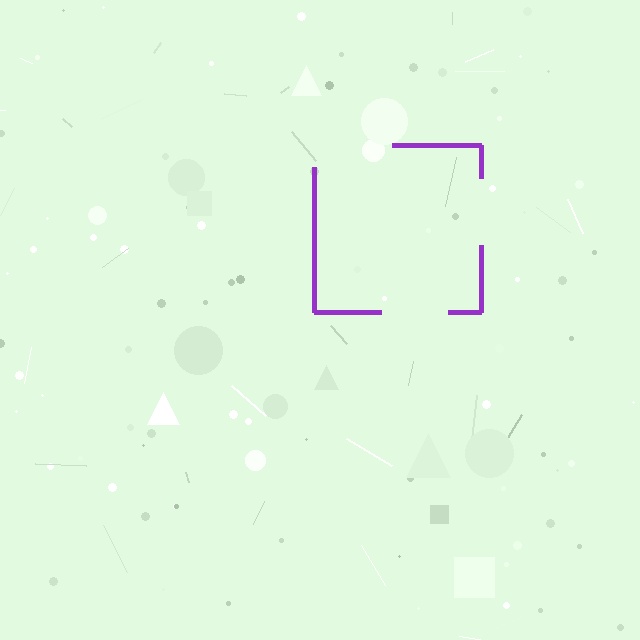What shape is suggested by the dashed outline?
The dashed outline suggests a square.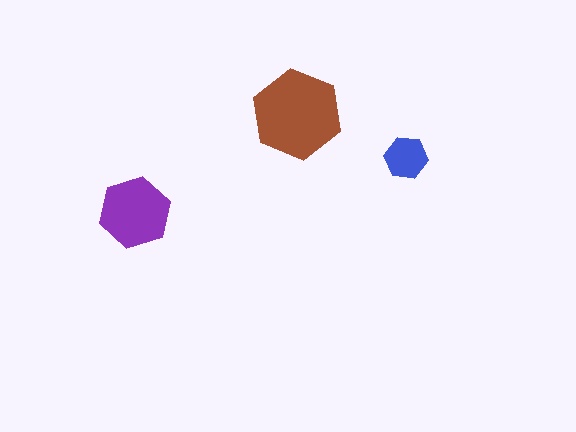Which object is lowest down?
The purple hexagon is bottommost.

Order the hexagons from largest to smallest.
the brown one, the purple one, the blue one.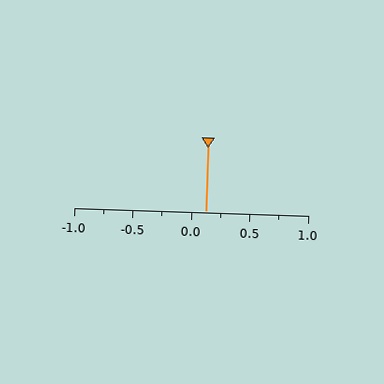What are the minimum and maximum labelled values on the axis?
The axis runs from -1.0 to 1.0.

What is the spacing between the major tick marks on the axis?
The major ticks are spaced 0.5 apart.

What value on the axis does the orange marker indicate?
The marker indicates approximately 0.12.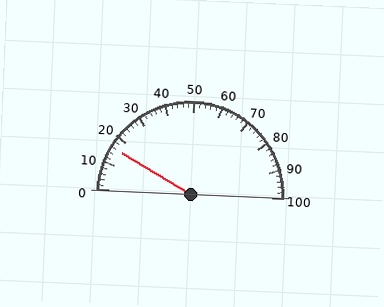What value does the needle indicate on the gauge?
The needle indicates approximately 16.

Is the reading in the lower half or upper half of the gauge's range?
The reading is in the lower half of the range (0 to 100).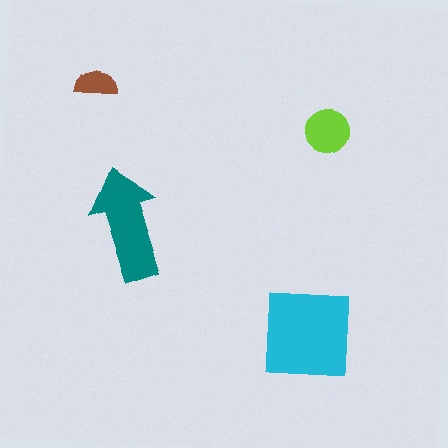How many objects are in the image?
There are 4 objects in the image.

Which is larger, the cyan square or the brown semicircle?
The cyan square.